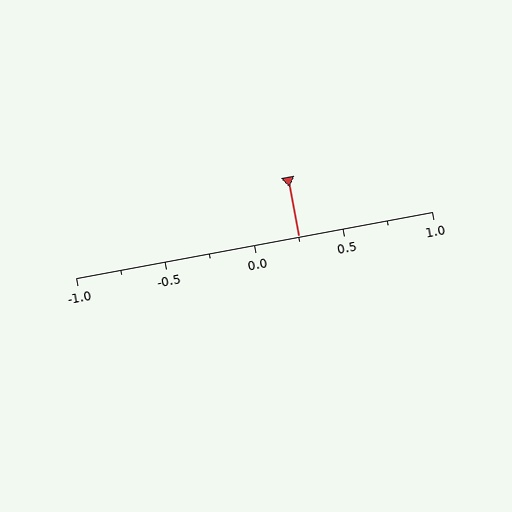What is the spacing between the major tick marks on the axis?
The major ticks are spaced 0.5 apart.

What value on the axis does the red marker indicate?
The marker indicates approximately 0.25.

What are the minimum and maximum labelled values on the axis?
The axis runs from -1.0 to 1.0.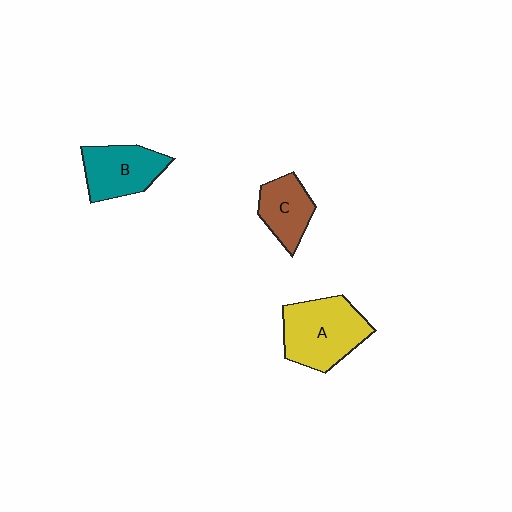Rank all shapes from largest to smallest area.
From largest to smallest: A (yellow), B (teal), C (brown).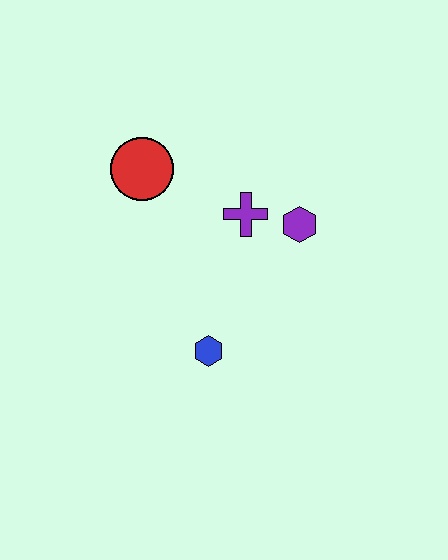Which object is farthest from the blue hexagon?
The red circle is farthest from the blue hexagon.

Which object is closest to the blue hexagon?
The purple cross is closest to the blue hexagon.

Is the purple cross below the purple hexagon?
No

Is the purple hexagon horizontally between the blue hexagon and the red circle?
No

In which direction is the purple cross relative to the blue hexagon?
The purple cross is above the blue hexagon.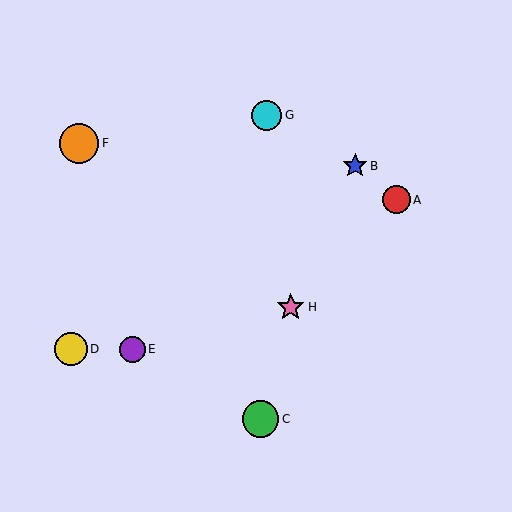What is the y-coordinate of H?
Object H is at y≈307.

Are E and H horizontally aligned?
No, E is at y≈349 and H is at y≈307.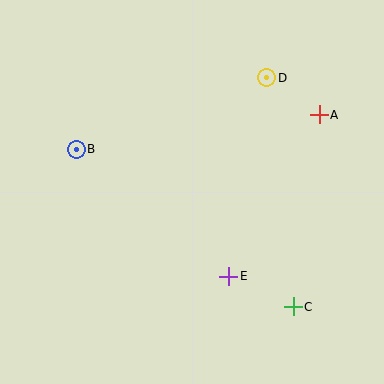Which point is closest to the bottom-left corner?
Point B is closest to the bottom-left corner.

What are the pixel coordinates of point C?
Point C is at (293, 307).